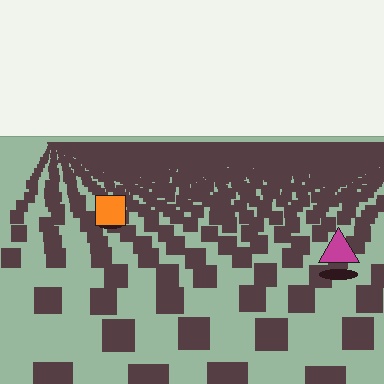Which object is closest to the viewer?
The magenta triangle is closest. The texture marks near it are larger and more spread out.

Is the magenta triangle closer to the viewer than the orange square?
Yes. The magenta triangle is closer — you can tell from the texture gradient: the ground texture is coarser near it.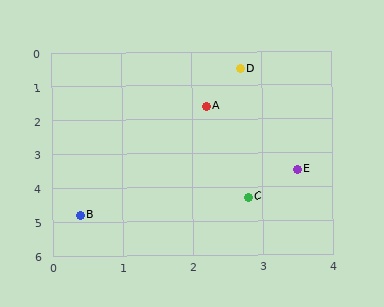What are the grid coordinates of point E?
Point E is at approximately (3.5, 3.5).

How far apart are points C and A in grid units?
Points C and A are about 2.8 grid units apart.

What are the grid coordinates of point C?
Point C is at approximately (2.8, 4.3).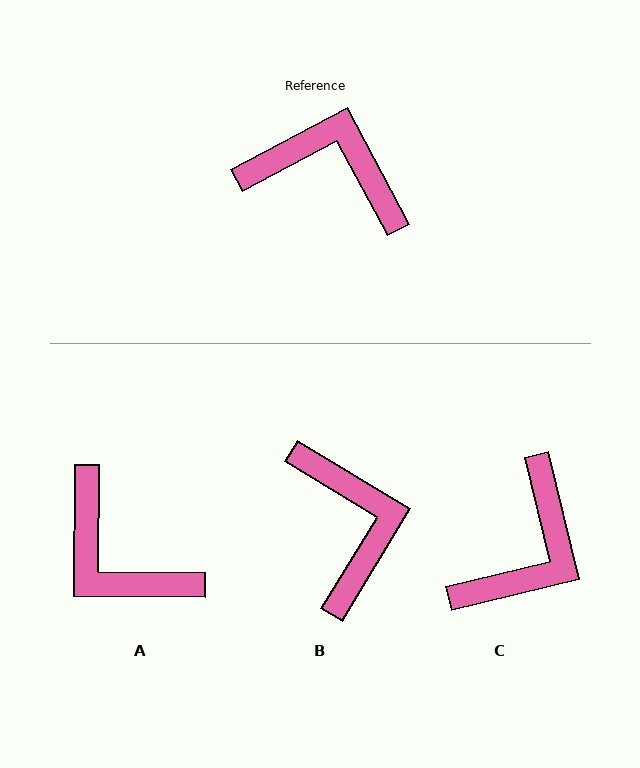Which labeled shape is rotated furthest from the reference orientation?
A, about 152 degrees away.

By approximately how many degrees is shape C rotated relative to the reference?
Approximately 105 degrees clockwise.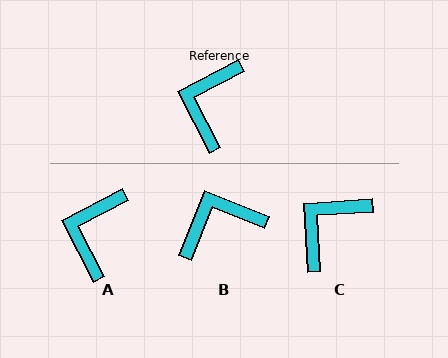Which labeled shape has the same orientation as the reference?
A.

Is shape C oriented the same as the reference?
No, it is off by about 24 degrees.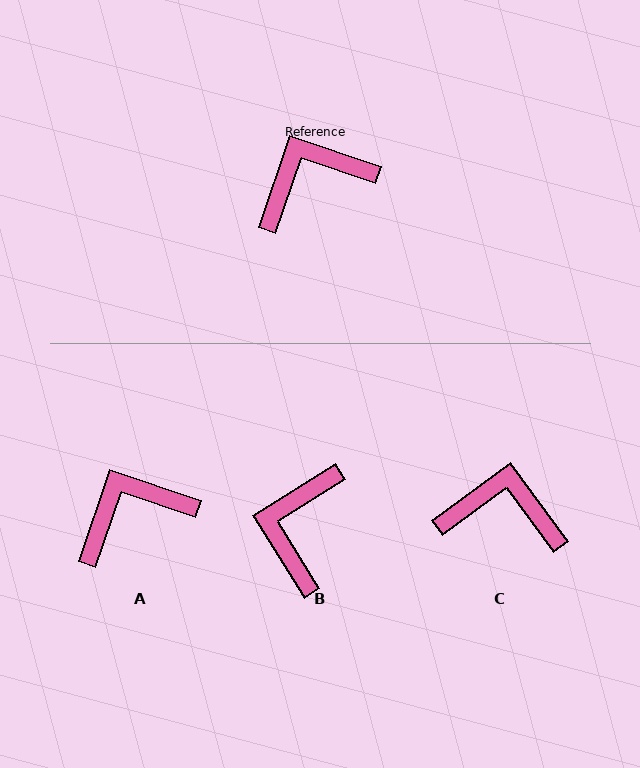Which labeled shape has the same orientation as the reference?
A.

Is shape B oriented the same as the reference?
No, it is off by about 51 degrees.